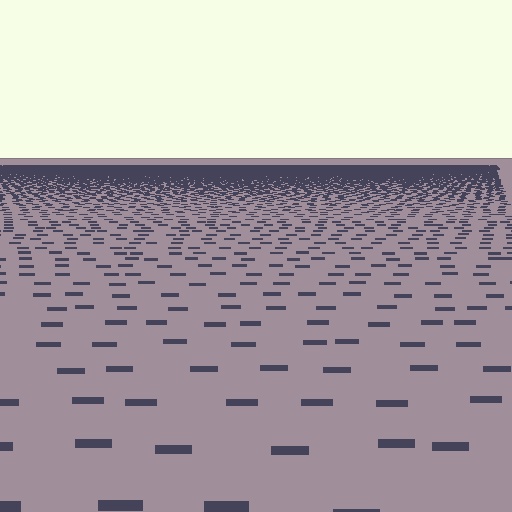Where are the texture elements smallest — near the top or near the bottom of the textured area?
Near the top.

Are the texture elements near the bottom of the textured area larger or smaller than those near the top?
Larger. Near the bottom, elements are closer to the viewer and appear at a bigger on-screen size.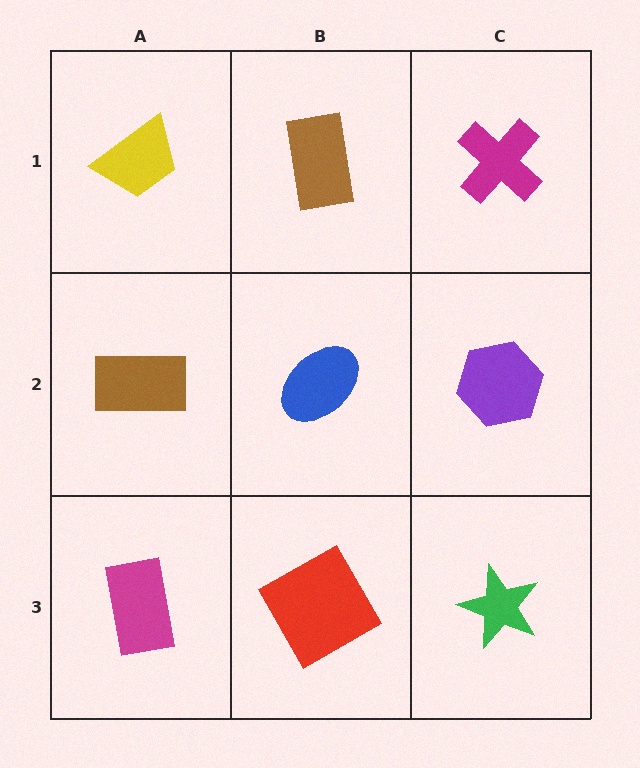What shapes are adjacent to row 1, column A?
A brown rectangle (row 2, column A), a brown rectangle (row 1, column B).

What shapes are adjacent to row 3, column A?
A brown rectangle (row 2, column A), a red square (row 3, column B).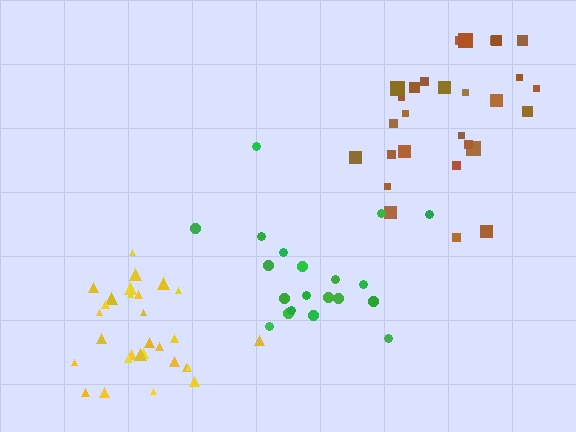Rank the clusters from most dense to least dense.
yellow, brown, green.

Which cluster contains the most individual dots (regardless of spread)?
Yellow (29).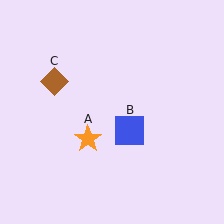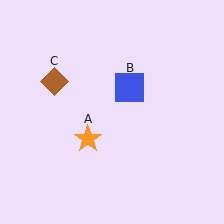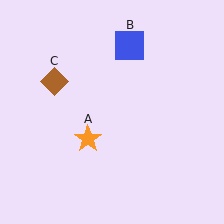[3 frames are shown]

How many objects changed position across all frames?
1 object changed position: blue square (object B).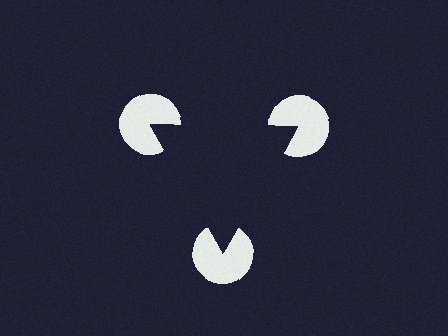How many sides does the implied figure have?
3 sides.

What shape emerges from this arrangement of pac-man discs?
An illusory triangle — its edges are inferred from the aligned wedge cuts in the pac-man discs, not physically drawn.